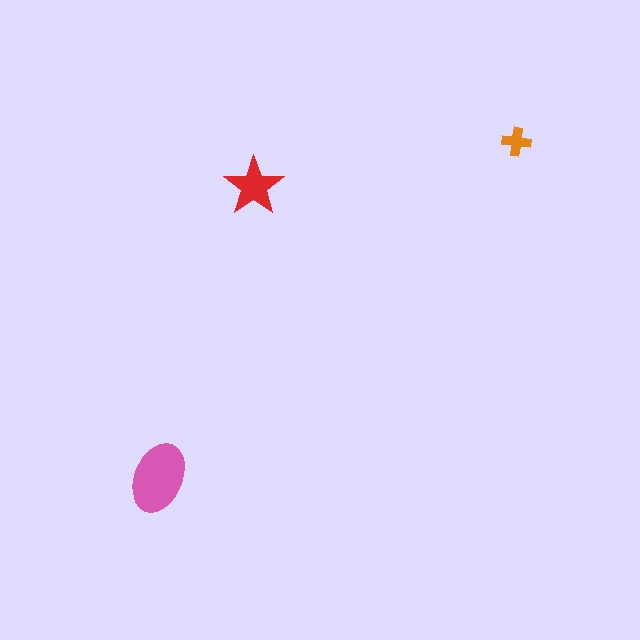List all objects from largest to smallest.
The pink ellipse, the red star, the orange cross.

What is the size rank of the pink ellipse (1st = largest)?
1st.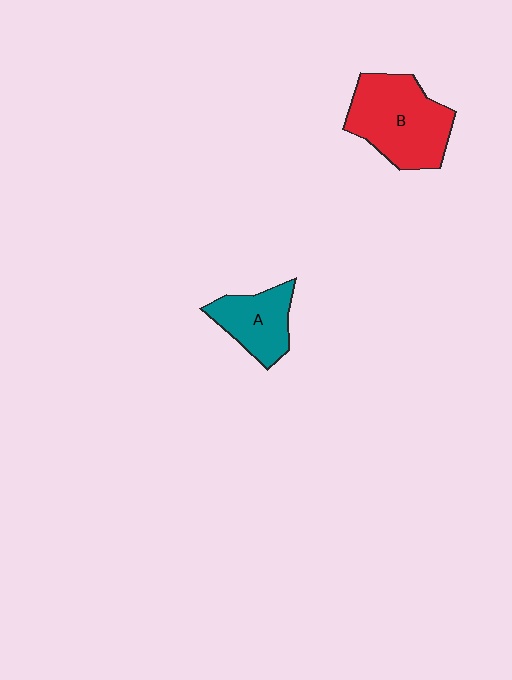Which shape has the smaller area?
Shape A (teal).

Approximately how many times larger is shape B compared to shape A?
Approximately 1.7 times.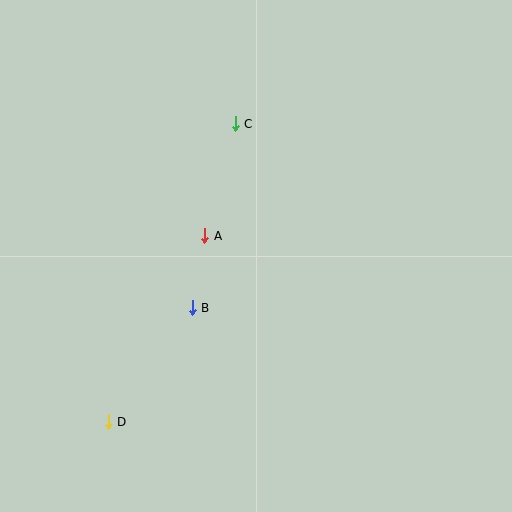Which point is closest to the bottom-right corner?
Point B is closest to the bottom-right corner.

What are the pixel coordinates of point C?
Point C is at (235, 124).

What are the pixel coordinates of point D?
Point D is at (108, 422).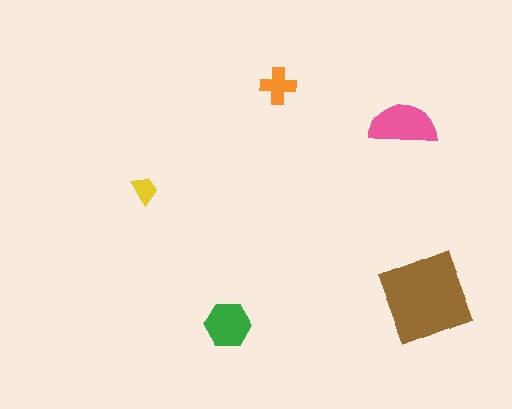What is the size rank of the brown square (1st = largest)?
1st.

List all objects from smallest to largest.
The yellow trapezoid, the orange cross, the green hexagon, the pink semicircle, the brown square.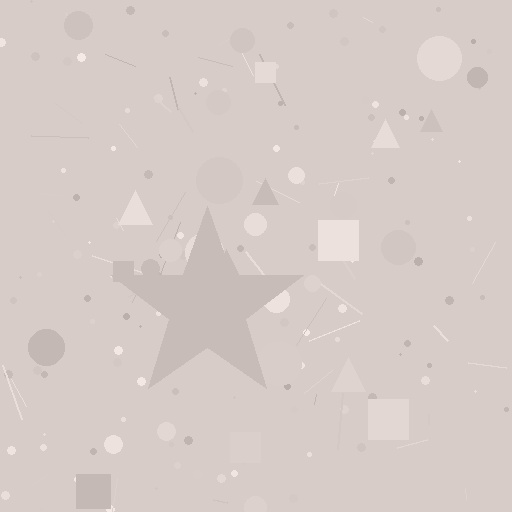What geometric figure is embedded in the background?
A star is embedded in the background.